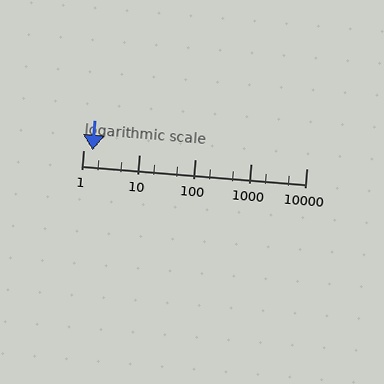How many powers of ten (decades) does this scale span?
The scale spans 4 decades, from 1 to 10000.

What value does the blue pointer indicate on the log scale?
The pointer indicates approximately 1.5.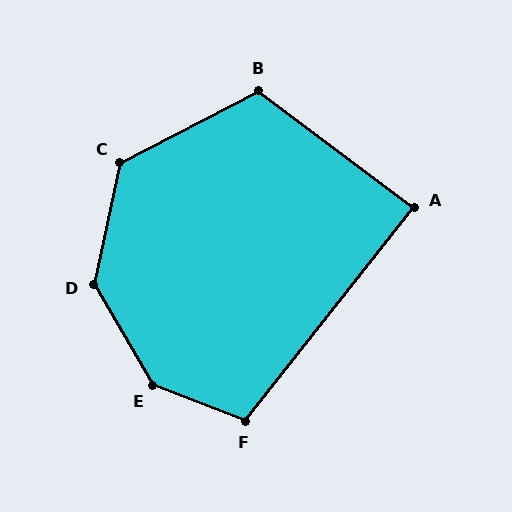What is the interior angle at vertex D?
Approximately 137 degrees (obtuse).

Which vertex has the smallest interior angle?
A, at approximately 89 degrees.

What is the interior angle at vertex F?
Approximately 107 degrees (obtuse).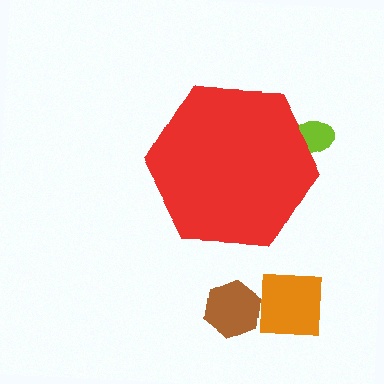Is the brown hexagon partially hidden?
No, the brown hexagon is fully visible.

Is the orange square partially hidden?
No, the orange square is fully visible.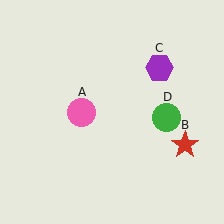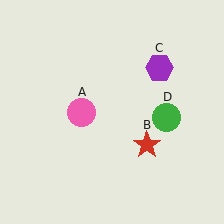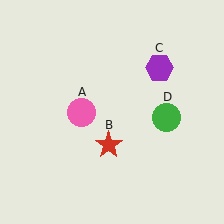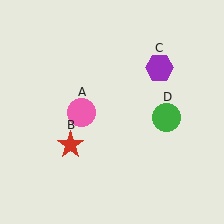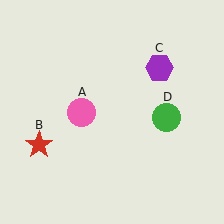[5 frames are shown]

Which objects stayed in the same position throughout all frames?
Pink circle (object A) and purple hexagon (object C) and green circle (object D) remained stationary.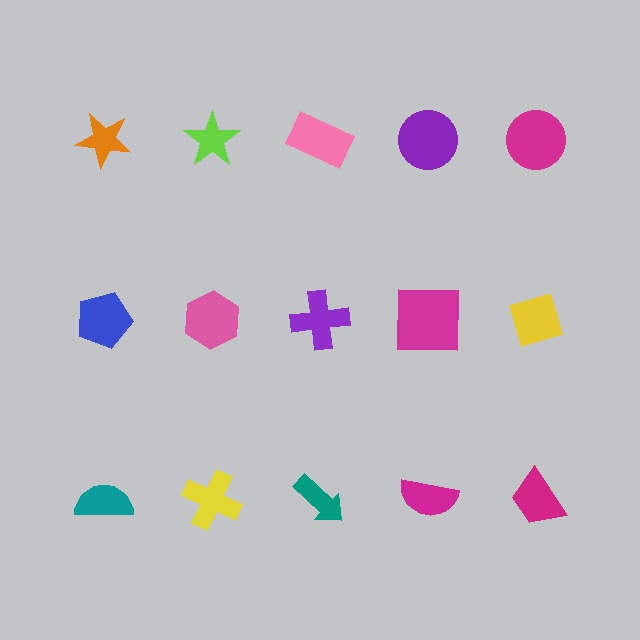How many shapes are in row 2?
5 shapes.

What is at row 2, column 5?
A yellow diamond.